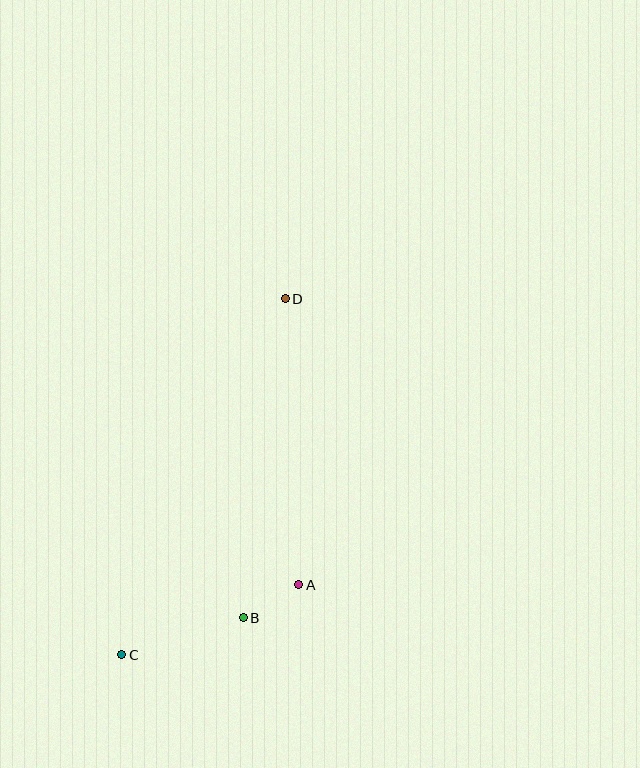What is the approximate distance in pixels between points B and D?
The distance between B and D is approximately 322 pixels.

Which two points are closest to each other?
Points A and B are closest to each other.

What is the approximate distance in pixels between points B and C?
The distance between B and C is approximately 127 pixels.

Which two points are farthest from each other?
Points C and D are farthest from each other.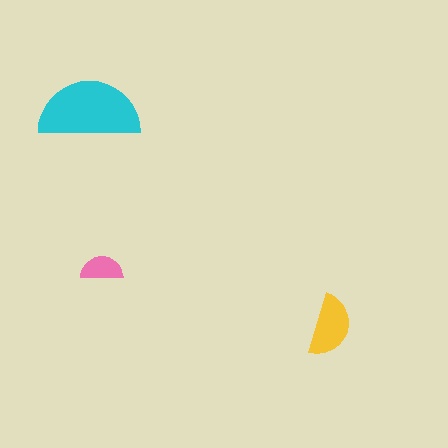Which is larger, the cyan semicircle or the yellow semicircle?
The cyan one.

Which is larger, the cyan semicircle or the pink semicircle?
The cyan one.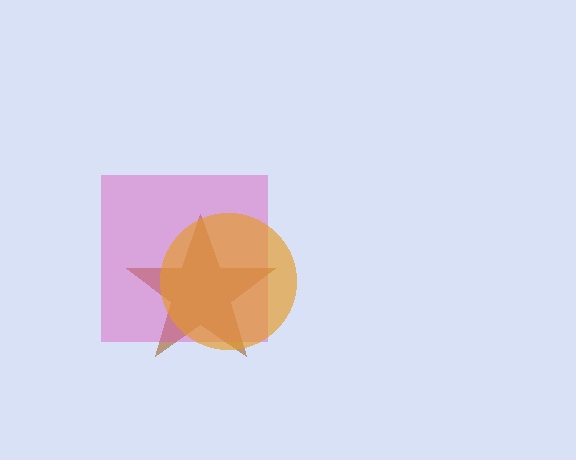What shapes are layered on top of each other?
The layered shapes are: a brown star, a pink square, an orange circle.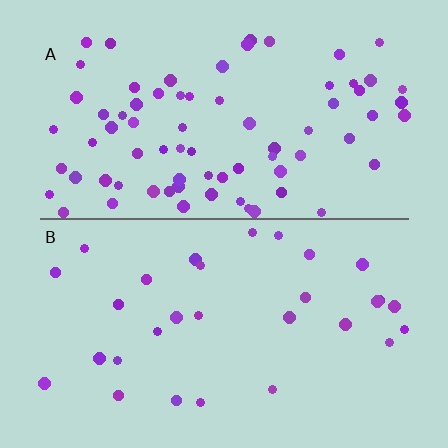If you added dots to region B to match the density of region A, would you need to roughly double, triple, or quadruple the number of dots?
Approximately triple.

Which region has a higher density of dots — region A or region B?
A (the top).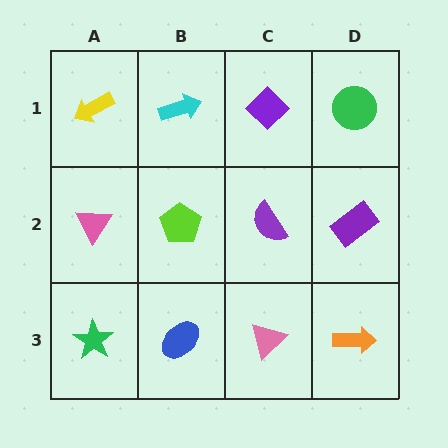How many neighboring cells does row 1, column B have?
3.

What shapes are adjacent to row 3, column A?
A pink triangle (row 2, column A), a blue ellipse (row 3, column B).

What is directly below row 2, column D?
An orange arrow.